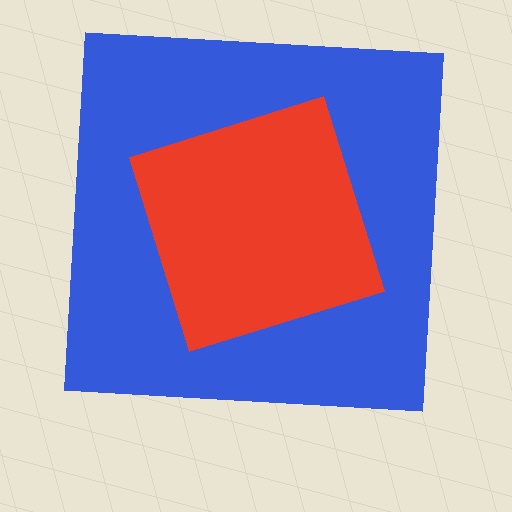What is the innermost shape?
The red diamond.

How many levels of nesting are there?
2.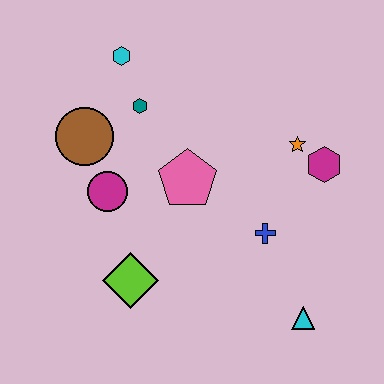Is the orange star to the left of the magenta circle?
No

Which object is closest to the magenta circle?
The brown circle is closest to the magenta circle.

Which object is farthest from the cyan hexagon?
The cyan triangle is farthest from the cyan hexagon.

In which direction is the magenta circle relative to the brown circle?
The magenta circle is below the brown circle.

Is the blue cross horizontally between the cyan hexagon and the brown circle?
No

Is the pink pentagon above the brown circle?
No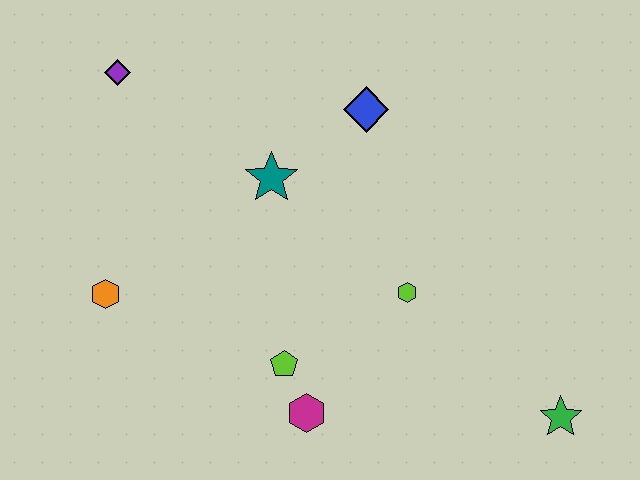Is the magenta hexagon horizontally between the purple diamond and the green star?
Yes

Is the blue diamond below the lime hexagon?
No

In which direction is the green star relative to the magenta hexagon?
The green star is to the right of the magenta hexagon.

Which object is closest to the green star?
The lime hexagon is closest to the green star.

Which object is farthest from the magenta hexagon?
The purple diamond is farthest from the magenta hexagon.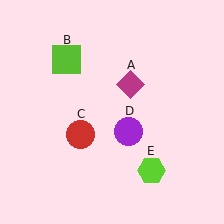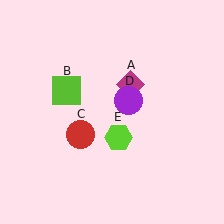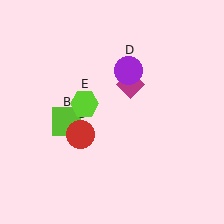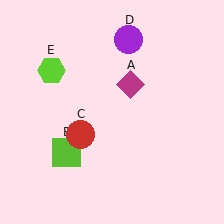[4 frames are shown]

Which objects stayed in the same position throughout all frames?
Magenta diamond (object A) and red circle (object C) remained stationary.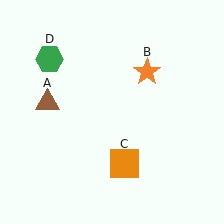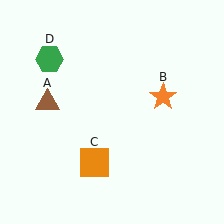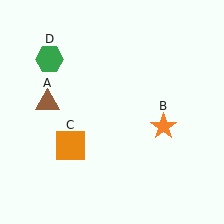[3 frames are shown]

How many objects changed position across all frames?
2 objects changed position: orange star (object B), orange square (object C).